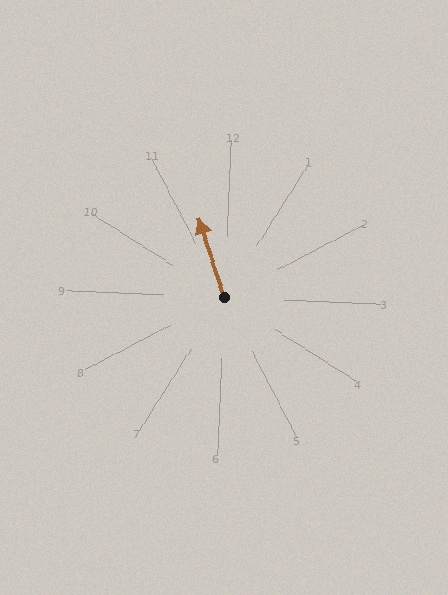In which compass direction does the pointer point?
North.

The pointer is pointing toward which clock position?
Roughly 11 o'clock.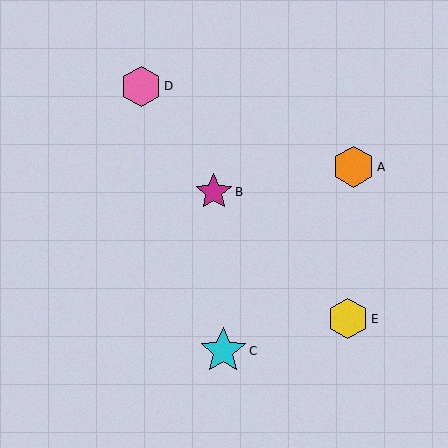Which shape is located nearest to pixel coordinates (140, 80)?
The pink hexagon (labeled D) at (141, 86) is nearest to that location.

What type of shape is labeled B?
Shape B is a magenta star.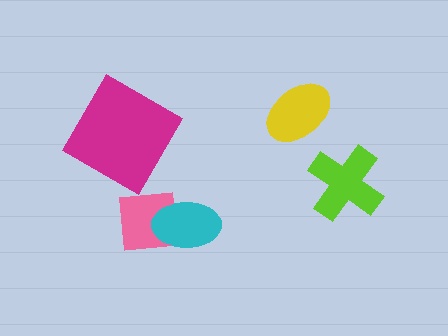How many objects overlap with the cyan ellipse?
1 object overlaps with the cyan ellipse.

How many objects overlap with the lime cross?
0 objects overlap with the lime cross.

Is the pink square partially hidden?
Yes, it is partially covered by another shape.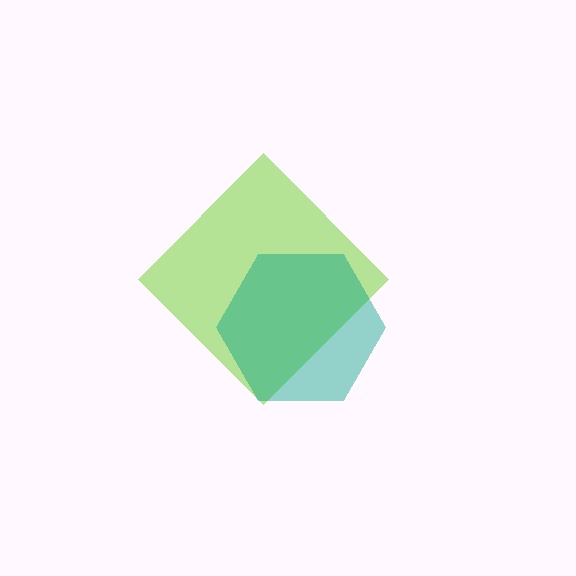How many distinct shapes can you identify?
There are 2 distinct shapes: a lime diamond, a teal hexagon.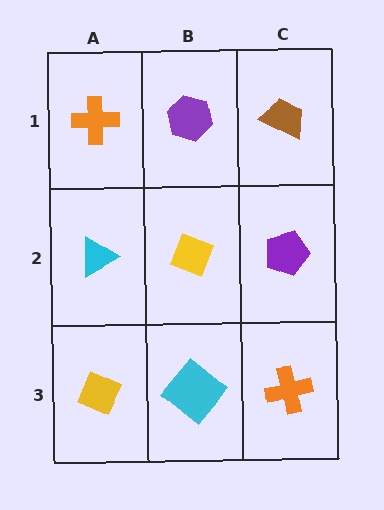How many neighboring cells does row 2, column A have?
3.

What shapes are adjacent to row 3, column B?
A yellow diamond (row 2, column B), a yellow diamond (row 3, column A), an orange cross (row 3, column C).